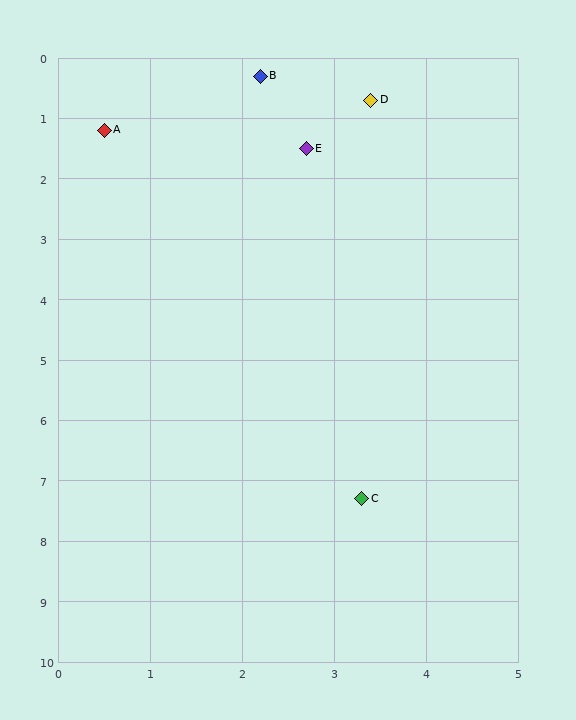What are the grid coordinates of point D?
Point D is at approximately (3.4, 0.7).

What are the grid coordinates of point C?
Point C is at approximately (3.3, 7.3).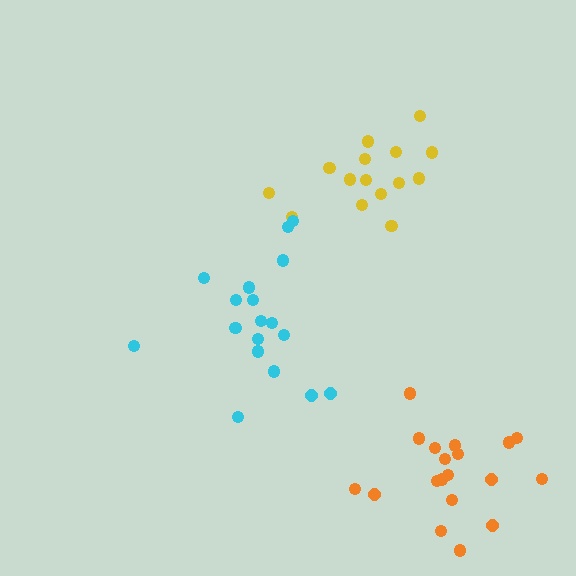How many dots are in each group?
Group 1: 15 dots, Group 2: 19 dots, Group 3: 18 dots (52 total).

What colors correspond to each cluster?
The clusters are colored: yellow, orange, cyan.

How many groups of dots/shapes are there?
There are 3 groups.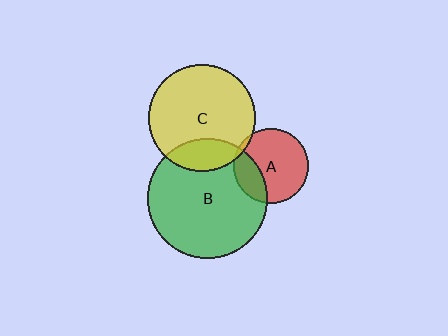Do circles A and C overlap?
Yes.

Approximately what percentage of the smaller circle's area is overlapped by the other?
Approximately 5%.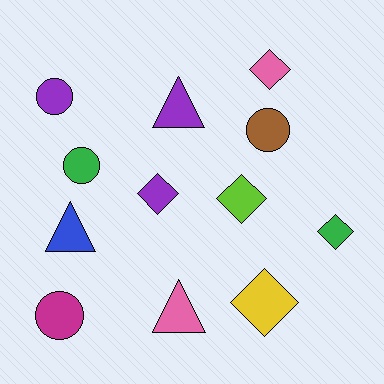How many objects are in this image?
There are 12 objects.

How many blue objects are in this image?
There is 1 blue object.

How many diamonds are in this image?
There are 5 diamonds.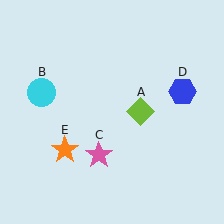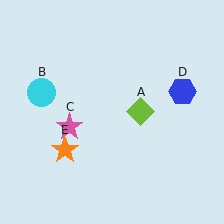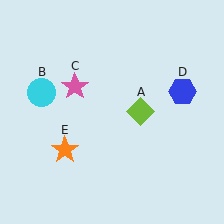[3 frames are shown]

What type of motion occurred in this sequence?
The pink star (object C) rotated clockwise around the center of the scene.